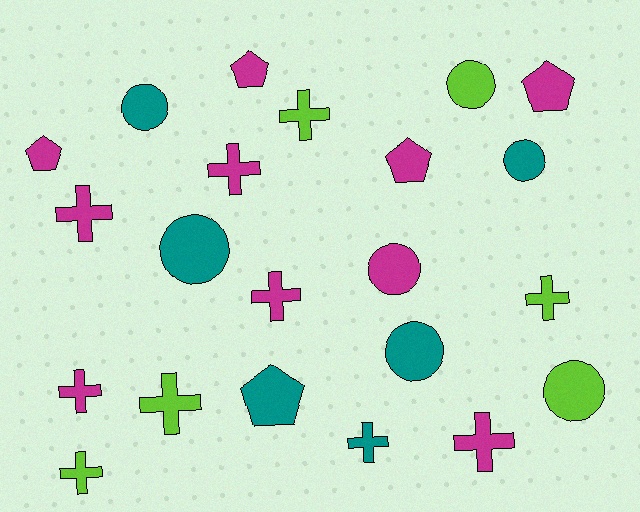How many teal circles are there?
There are 4 teal circles.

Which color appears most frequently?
Magenta, with 10 objects.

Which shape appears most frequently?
Cross, with 10 objects.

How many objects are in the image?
There are 22 objects.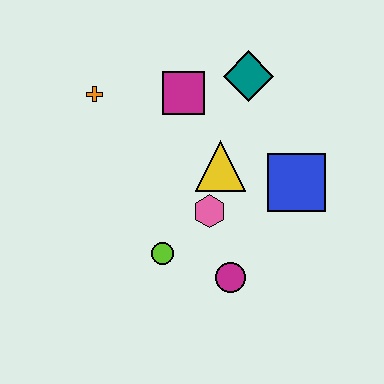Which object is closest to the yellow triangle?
The pink hexagon is closest to the yellow triangle.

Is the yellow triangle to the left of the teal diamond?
Yes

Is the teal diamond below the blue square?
No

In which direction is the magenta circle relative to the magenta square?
The magenta circle is below the magenta square.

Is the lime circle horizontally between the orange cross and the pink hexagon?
Yes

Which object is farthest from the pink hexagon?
The orange cross is farthest from the pink hexagon.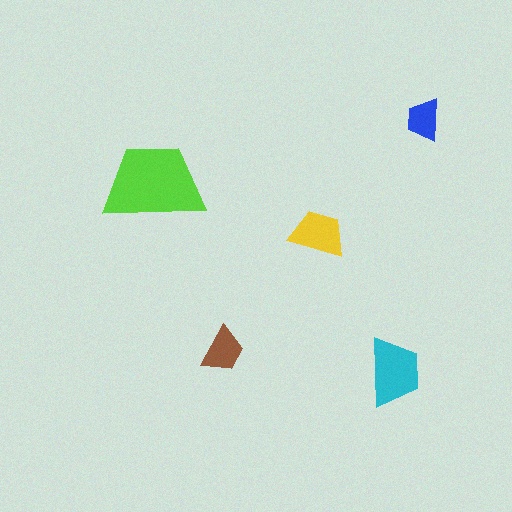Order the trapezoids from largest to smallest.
the lime one, the cyan one, the yellow one, the brown one, the blue one.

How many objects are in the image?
There are 5 objects in the image.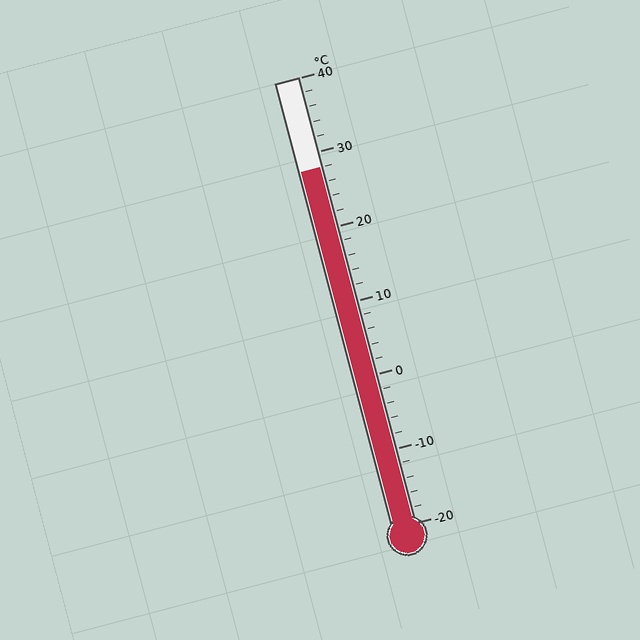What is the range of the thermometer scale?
The thermometer scale ranges from -20°C to 40°C.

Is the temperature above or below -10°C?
The temperature is above -10°C.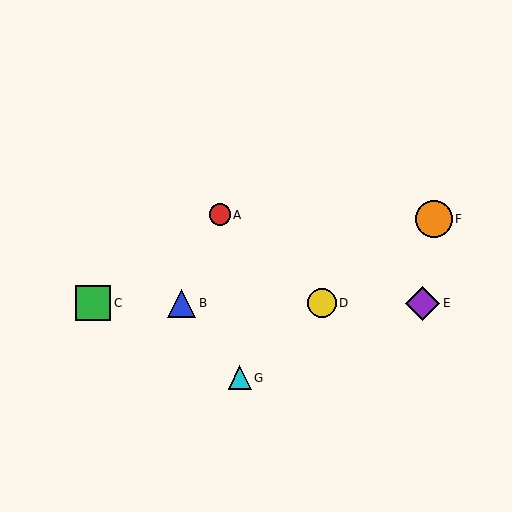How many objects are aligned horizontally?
4 objects (B, C, D, E) are aligned horizontally.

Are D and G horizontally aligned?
No, D is at y≈303 and G is at y≈378.